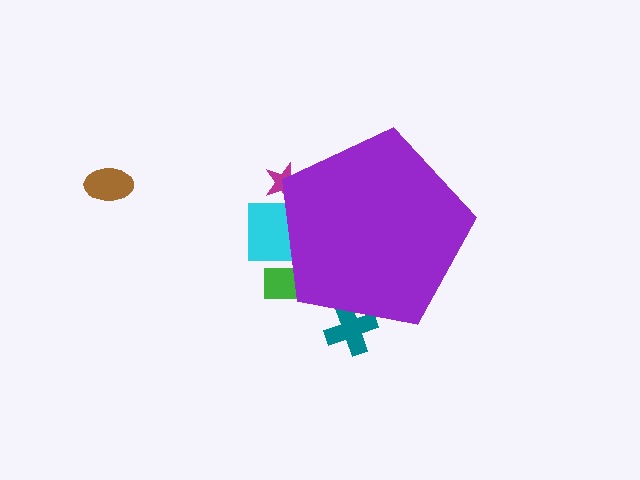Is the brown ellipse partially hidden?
No, the brown ellipse is fully visible.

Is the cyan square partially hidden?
Yes, the cyan square is partially hidden behind the purple pentagon.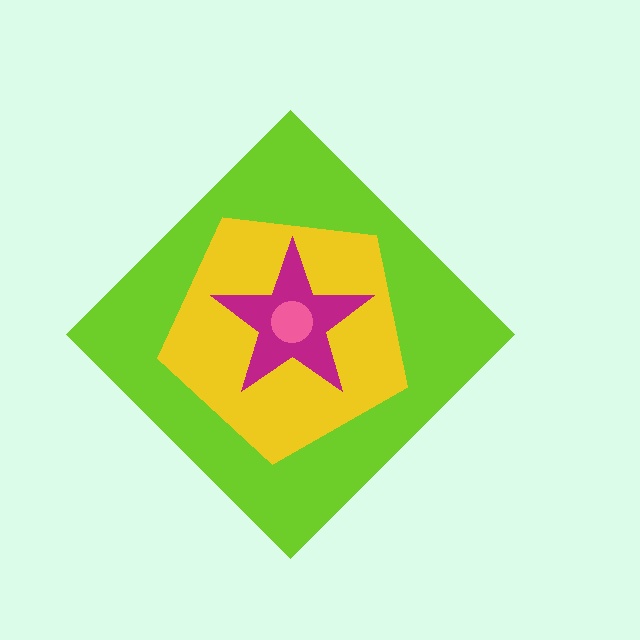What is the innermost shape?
The pink circle.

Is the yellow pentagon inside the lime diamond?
Yes.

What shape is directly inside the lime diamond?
The yellow pentagon.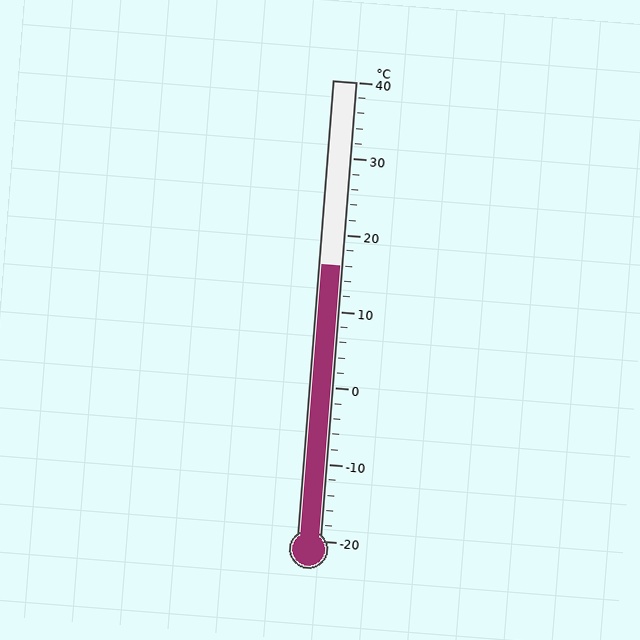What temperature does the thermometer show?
The thermometer shows approximately 16°C.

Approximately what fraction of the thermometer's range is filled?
The thermometer is filled to approximately 60% of its range.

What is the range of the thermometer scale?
The thermometer scale ranges from -20°C to 40°C.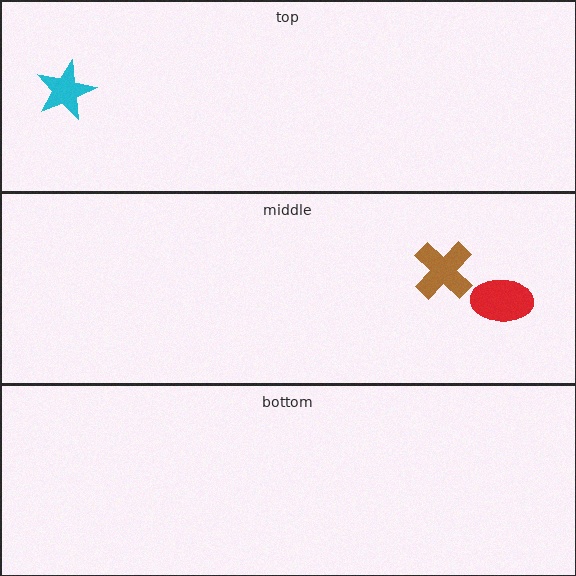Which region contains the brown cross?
The middle region.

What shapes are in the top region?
The cyan star.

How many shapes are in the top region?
1.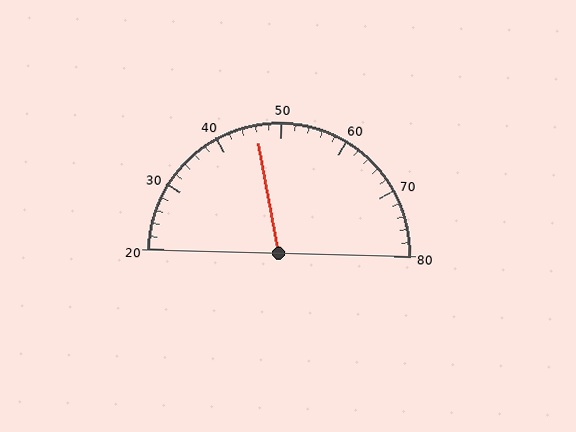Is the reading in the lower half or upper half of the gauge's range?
The reading is in the lower half of the range (20 to 80).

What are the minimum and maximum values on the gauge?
The gauge ranges from 20 to 80.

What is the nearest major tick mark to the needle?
The nearest major tick mark is 50.